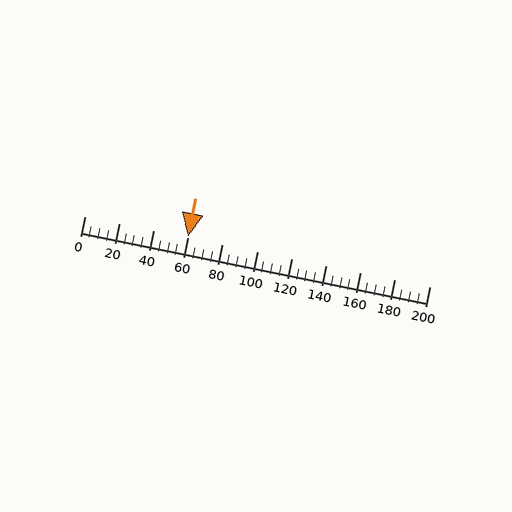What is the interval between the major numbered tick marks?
The major tick marks are spaced 20 units apart.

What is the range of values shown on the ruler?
The ruler shows values from 0 to 200.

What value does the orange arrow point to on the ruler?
The orange arrow points to approximately 60.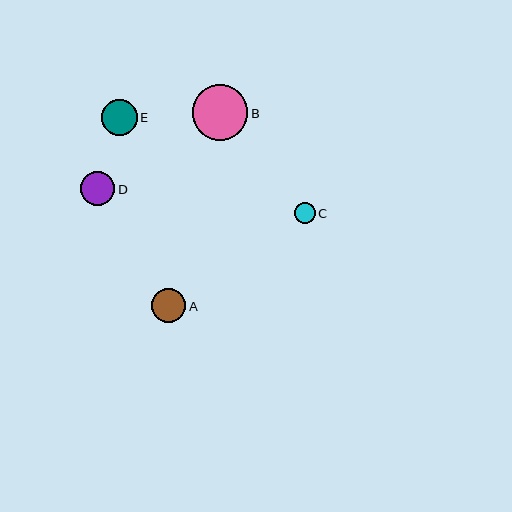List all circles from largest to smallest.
From largest to smallest: B, E, A, D, C.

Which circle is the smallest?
Circle C is the smallest with a size of approximately 21 pixels.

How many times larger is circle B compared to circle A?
Circle B is approximately 1.6 times the size of circle A.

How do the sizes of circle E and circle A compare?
Circle E and circle A are approximately the same size.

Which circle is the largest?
Circle B is the largest with a size of approximately 56 pixels.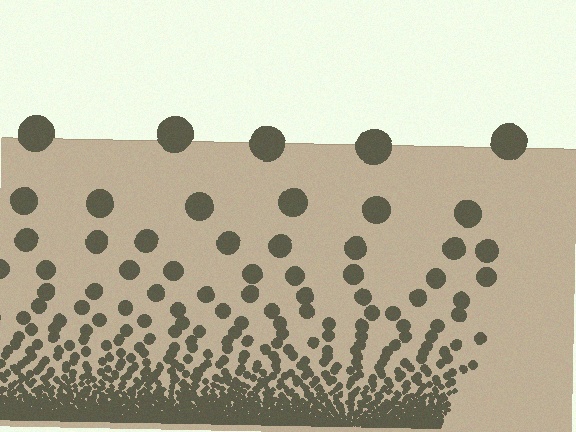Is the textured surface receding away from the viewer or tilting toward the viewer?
The surface appears to tilt toward the viewer. Texture elements get larger and sparser toward the top.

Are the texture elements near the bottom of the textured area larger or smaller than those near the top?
Smaller. The gradient is inverted — elements near the bottom are smaller and denser.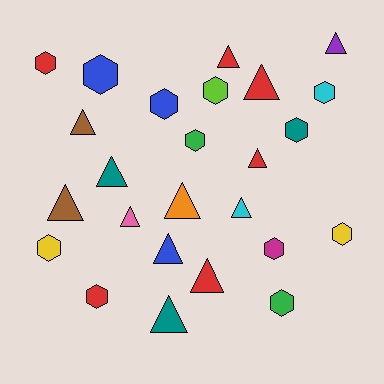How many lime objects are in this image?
There is 1 lime object.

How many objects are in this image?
There are 25 objects.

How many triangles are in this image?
There are 13 triangles.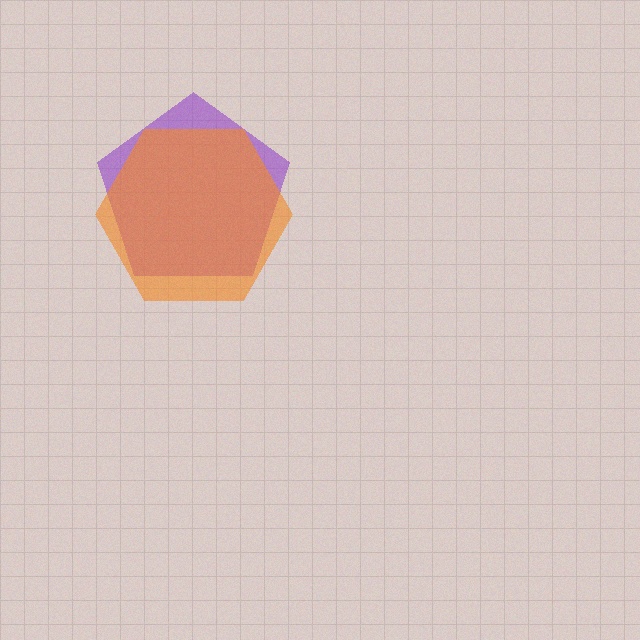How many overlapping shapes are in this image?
There are 2 overlapping shapes in the image.